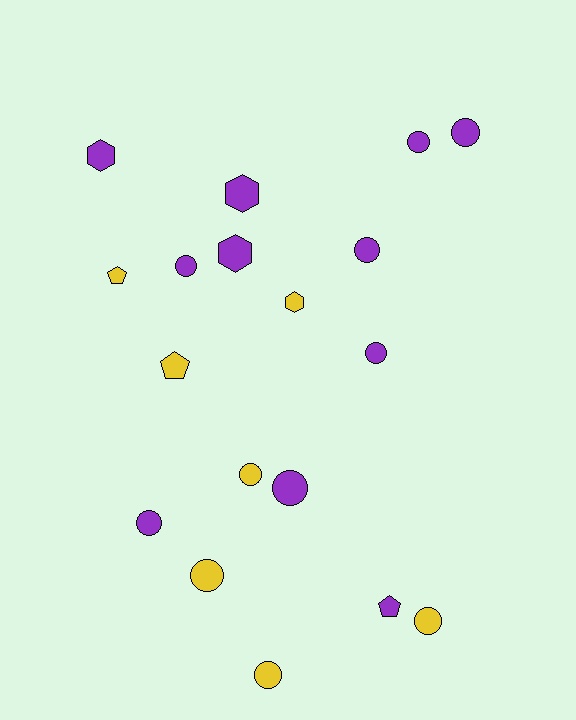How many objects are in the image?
There are 18 objects.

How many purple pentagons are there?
There is 1 purple pentagon.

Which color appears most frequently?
Purple, with 11 objects.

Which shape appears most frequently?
Circle, with 11 objects.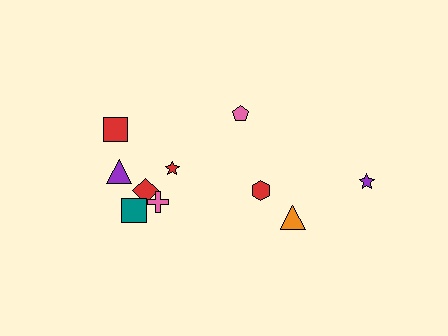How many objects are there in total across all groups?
There are 10 objects.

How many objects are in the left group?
There are 6 objects.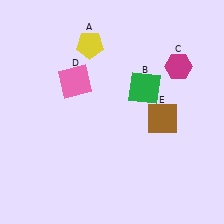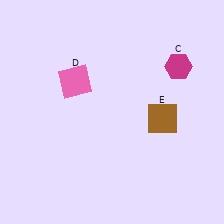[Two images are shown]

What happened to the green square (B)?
The green square (B) was removed in Image 2. It was in the top-right area of Image 1.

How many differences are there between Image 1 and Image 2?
There are 2 differences between the two images.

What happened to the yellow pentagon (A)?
The yellow pentagon (A) was removed in Image 2. It was in the top-left area of Image 1.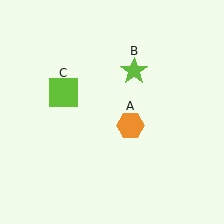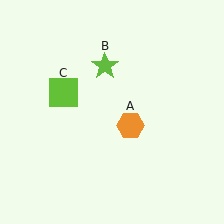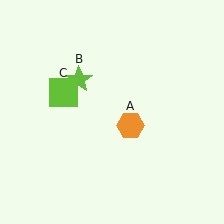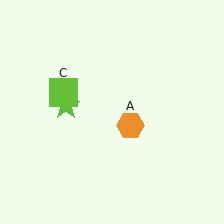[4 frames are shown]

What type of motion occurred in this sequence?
The lime star (object B) rotated counterclockwise around the center of the scene.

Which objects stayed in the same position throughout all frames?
Orange hexagon (object A) and lime square (object C) remained stationary.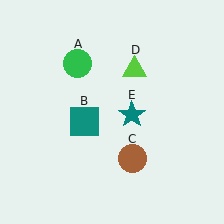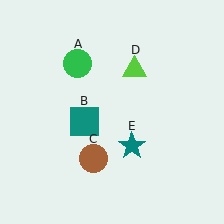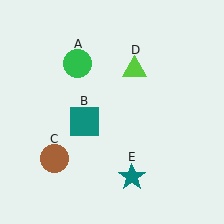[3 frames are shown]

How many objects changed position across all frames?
2 objects changed position: brown circle (object C), teal star (object E).